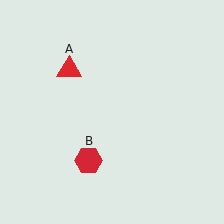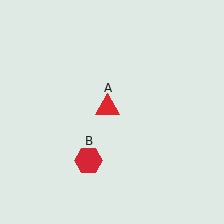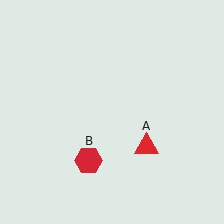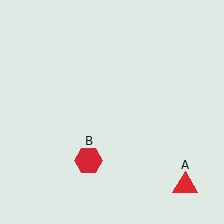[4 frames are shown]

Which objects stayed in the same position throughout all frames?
Red hexagon (object B) remained stationary.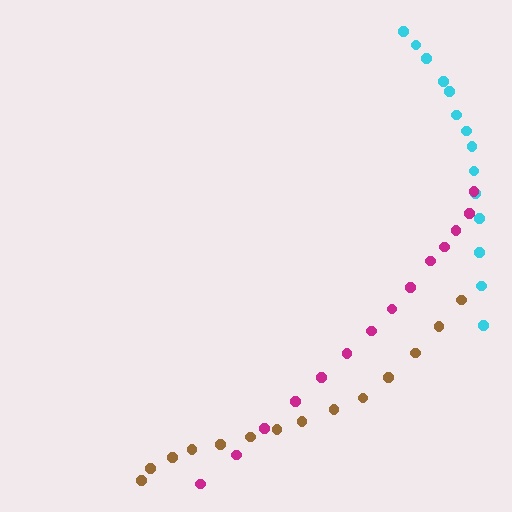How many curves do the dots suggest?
There are 3 distinct paths.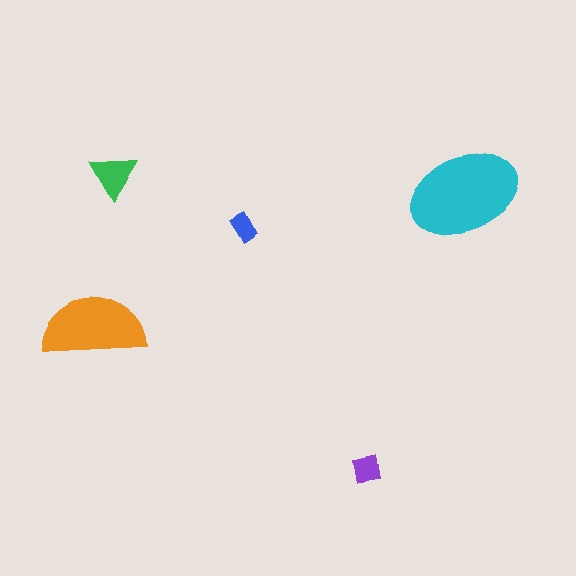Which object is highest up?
The green triangle is topmost.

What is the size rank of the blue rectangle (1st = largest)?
5th.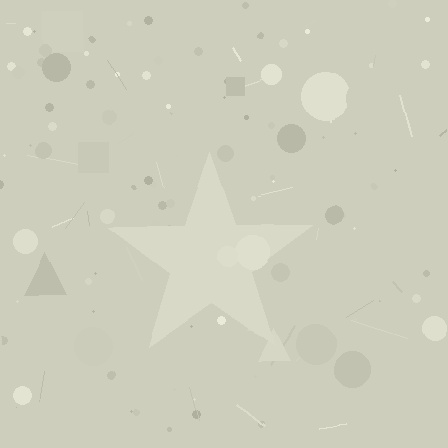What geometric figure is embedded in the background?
A star is embedded in the background.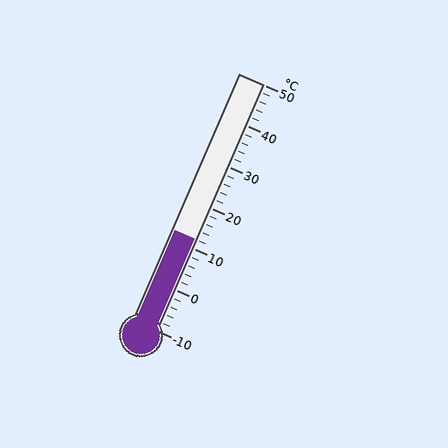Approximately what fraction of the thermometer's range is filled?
The thermometer is filled to approximately 35% of its range.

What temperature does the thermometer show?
The thermometer shows approximately 12°C.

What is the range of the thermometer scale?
The thermometer scale ranges from -10°C to 50°C.